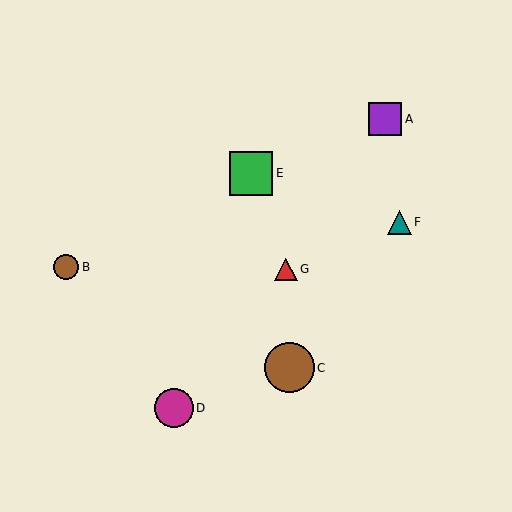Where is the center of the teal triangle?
The center of the teal triangle is at (399, 222).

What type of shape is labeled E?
Shape E is a green square.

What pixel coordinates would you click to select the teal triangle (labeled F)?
Click at (399, 222) to select the teal triangle F.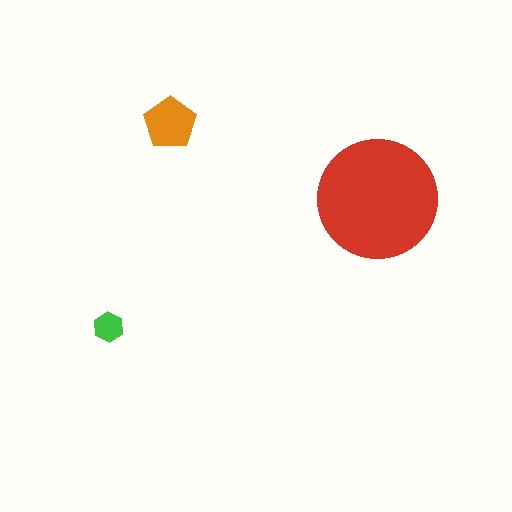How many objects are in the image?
There are 3 objects in the image.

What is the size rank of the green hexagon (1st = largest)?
3rd.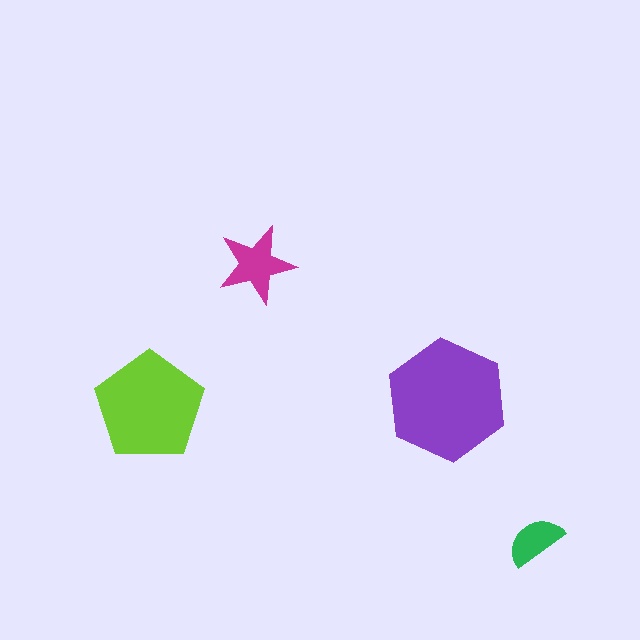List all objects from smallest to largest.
The green semicircle, the magenta star, the lime pentagon, the purple hexagon.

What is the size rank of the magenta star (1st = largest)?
3rd.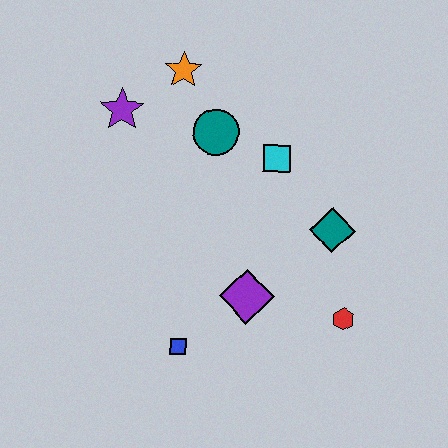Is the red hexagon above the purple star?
No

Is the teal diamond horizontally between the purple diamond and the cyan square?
No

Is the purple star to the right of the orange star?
No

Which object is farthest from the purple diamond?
The orange star is farthest from the purple diamond.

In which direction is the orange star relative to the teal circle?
The orange star is above the teal circle.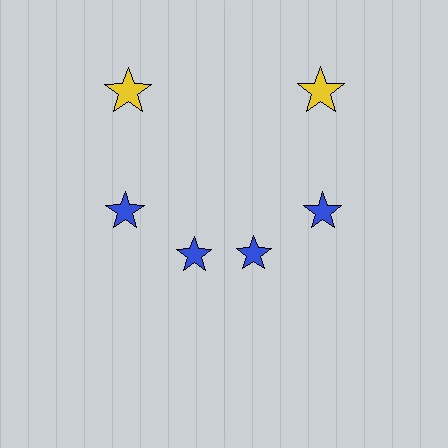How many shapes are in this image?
There are 6 shapes in this image.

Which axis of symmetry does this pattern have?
The pattern has a vertical axis of symmetry running through the center of the image.